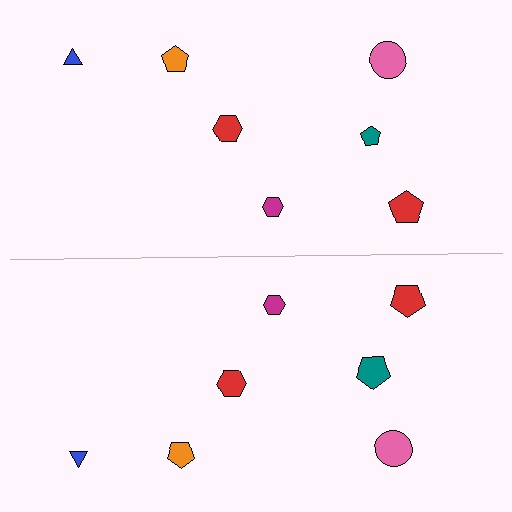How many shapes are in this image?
There are 14 shapes in this image.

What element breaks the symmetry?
The teal pentagon on the bottom side has a different size than its mirror counterpart.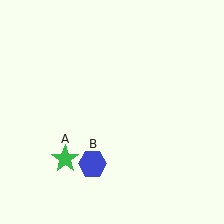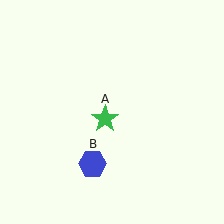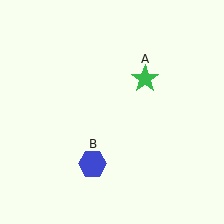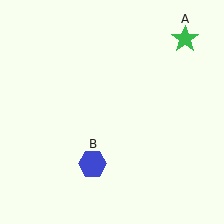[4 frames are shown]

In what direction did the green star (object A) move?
The green star (object A) moved up and to the right.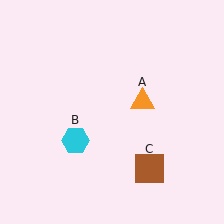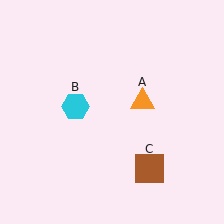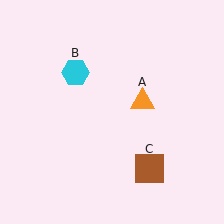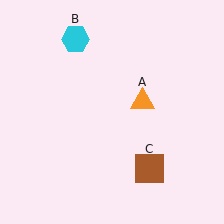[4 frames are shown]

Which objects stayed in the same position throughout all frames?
Orange triangle (object A) and brown square (object C) remained stationary.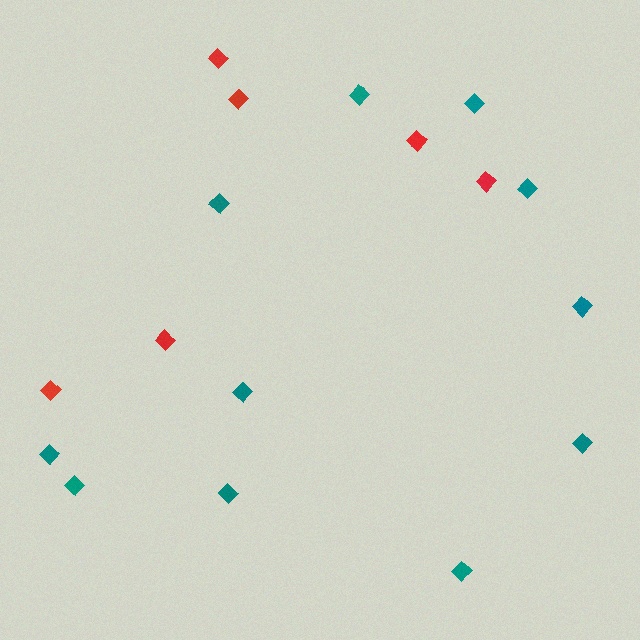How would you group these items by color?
There are 2 groups: one group of red diamonds (6) and one group of teal diamonds (11).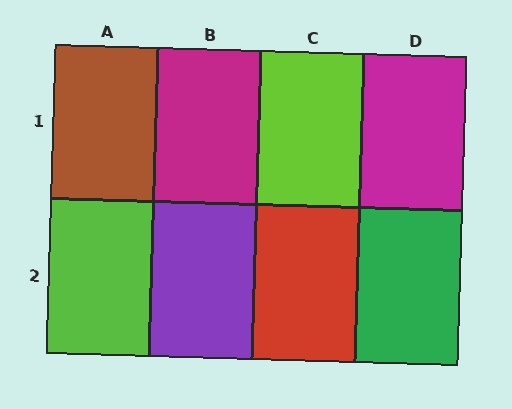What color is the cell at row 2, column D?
Green.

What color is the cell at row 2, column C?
Red.